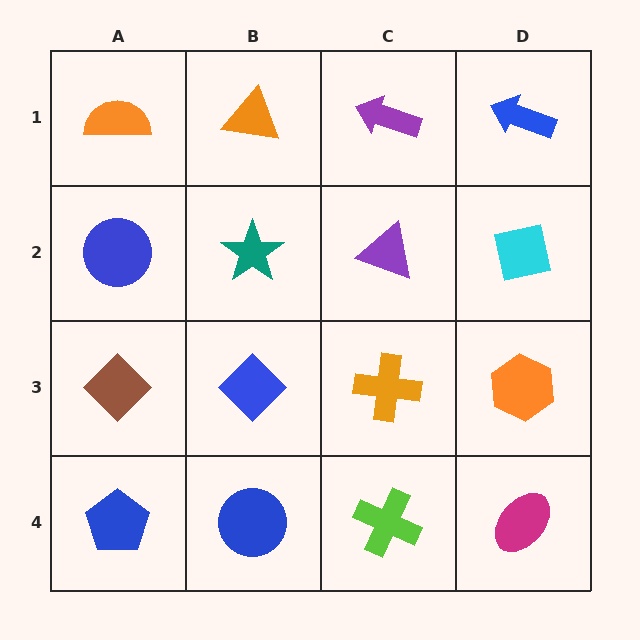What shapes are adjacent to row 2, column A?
An orange semicircle (row 1, column A), a brown diamond (row 3, column A), a teal star (row 2, column B).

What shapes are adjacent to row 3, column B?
A teal star (row 2, column B), a blue circle (row 4, column B), a brown diamond (row 3, column A), an orange cross (row 3, column C).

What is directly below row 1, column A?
A blue circle.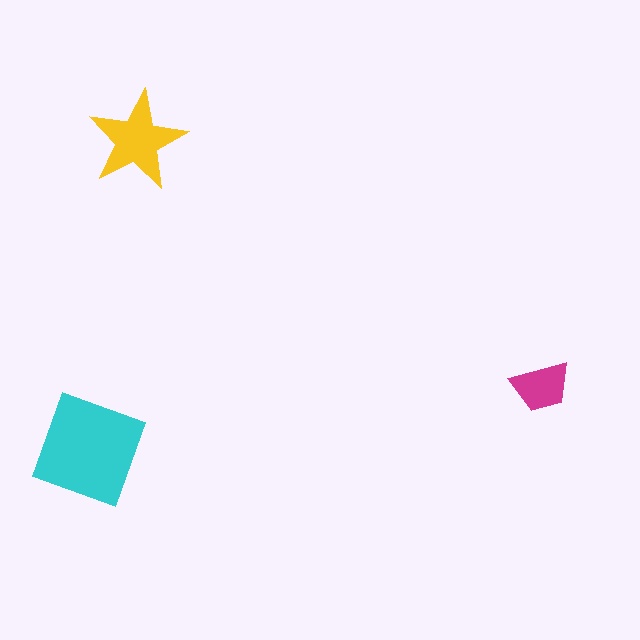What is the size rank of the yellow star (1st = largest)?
2nd.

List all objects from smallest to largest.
The magenta trapezoid, the yellow star, the cyan square.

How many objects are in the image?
There are 3 objects in the image.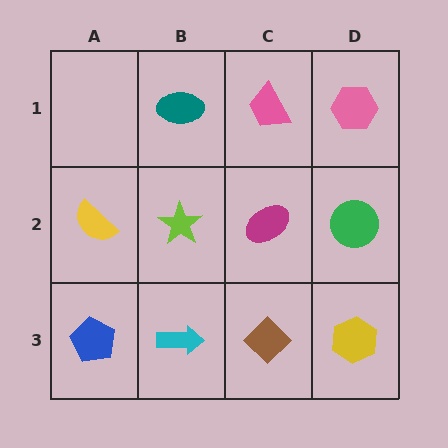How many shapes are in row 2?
4 shapes.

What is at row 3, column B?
A cyan arrow.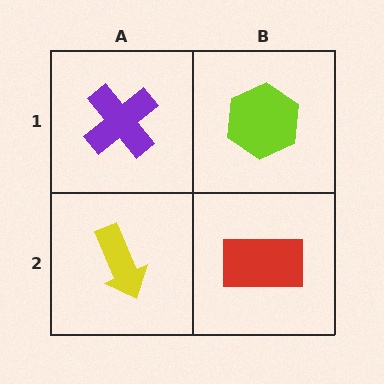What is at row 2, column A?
A yellow arrow.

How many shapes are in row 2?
2 shapes.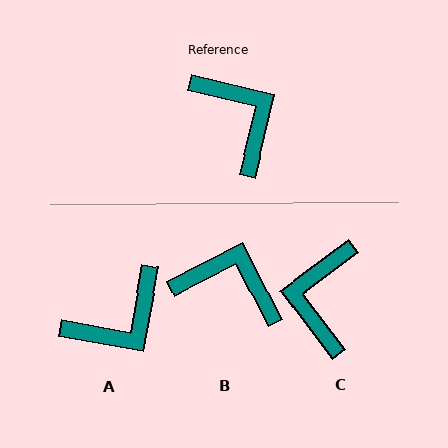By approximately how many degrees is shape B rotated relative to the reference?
Approximately 40 degrees counter-clockwise.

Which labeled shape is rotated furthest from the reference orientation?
C, about 141 degrees away.